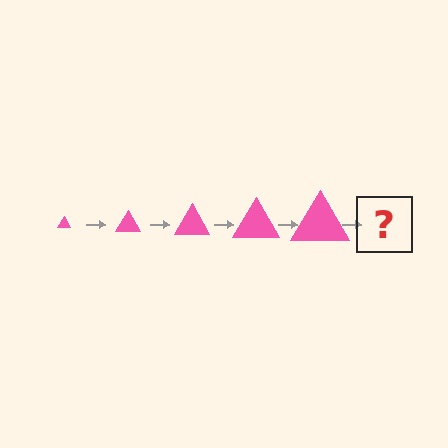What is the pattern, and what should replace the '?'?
The pattern is that the triangle gets progressively larger each step. The '?' should be a pink triangle, larger than the previous one.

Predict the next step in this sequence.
The next step is a pink triangle, larger than the previous one.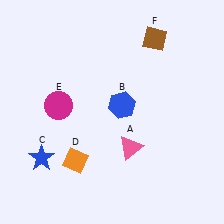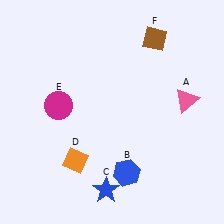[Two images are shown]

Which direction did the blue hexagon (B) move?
The blue hexagon (B) moved down.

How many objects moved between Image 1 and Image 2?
3 objects moved between the two images.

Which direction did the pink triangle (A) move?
The pink triangle (A) moved right.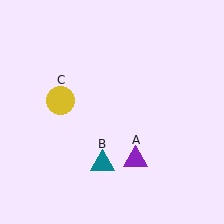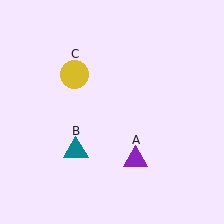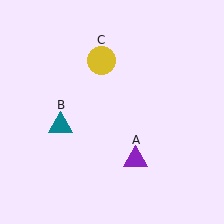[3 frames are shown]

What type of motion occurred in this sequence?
The teal triangle (object B), yellow circle (object C) rotated clockwise around the center of the scene.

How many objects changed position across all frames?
2 objects changed position: teal triangle (object B), yellow circle (object C).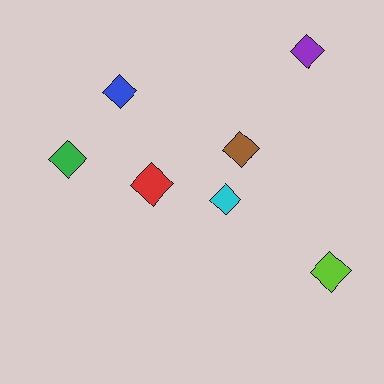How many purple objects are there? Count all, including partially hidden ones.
There is 1 purple object.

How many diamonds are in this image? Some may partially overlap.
There are 7 diamonds.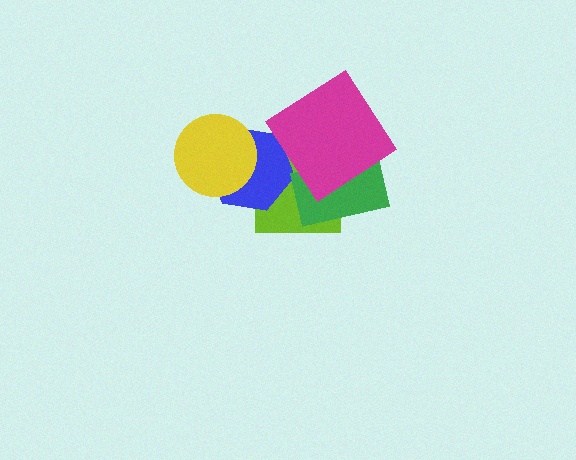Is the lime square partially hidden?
Yes, it is partially covered by another shape.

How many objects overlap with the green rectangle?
2 objects overlap with the green rectangle.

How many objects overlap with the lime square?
3 objects overlap with the lime square.